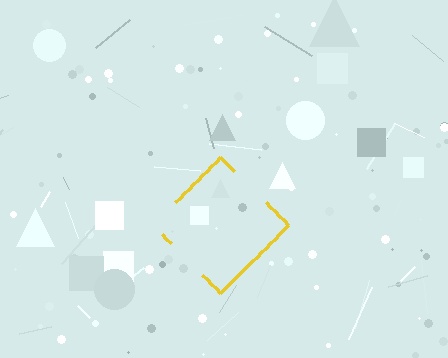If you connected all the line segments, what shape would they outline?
They would outline a diamond.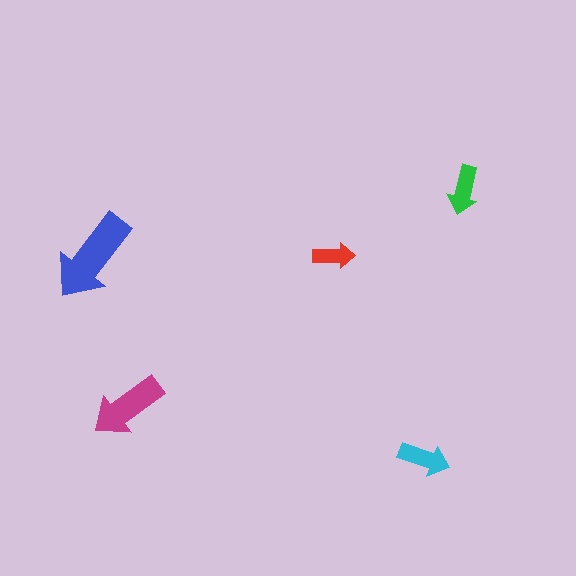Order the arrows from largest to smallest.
the blue one, the magenta one, the cyan one, the green one, the red one.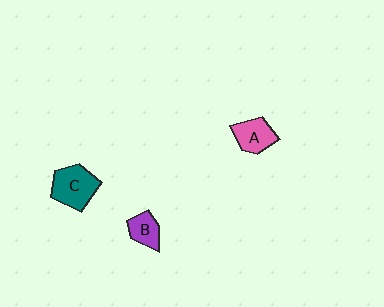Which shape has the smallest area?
Shape B (purple).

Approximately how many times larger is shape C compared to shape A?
Approximately 1.4 times.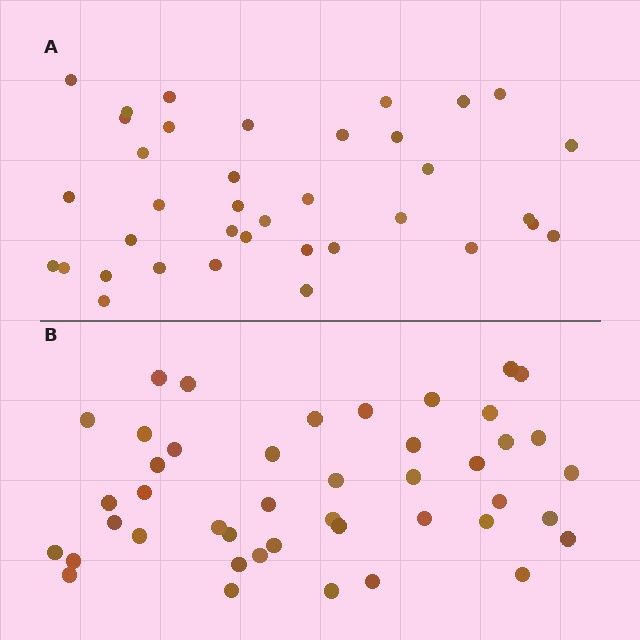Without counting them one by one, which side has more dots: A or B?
Region B (the bottom region) has more dots.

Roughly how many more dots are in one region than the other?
Region B has roughly 8 or so more dots than region A.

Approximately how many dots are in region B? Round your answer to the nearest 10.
About 40 dots. (The exact count is 44, which rounds to 40.)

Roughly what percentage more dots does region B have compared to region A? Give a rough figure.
About 20% more.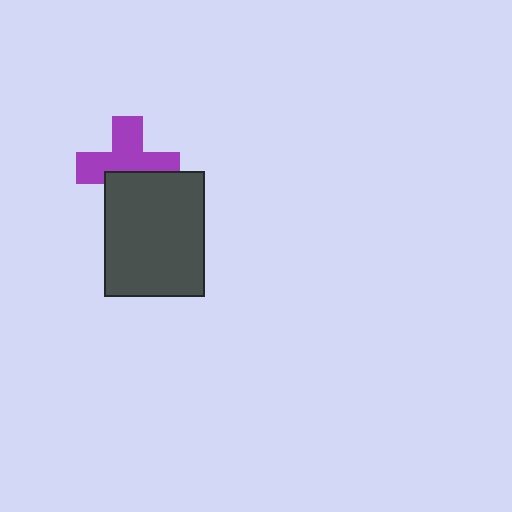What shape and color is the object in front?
The object in front is a dark gray rectangle.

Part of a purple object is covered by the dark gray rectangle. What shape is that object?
It is a cross.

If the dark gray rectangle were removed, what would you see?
You would see the complete purple cross.